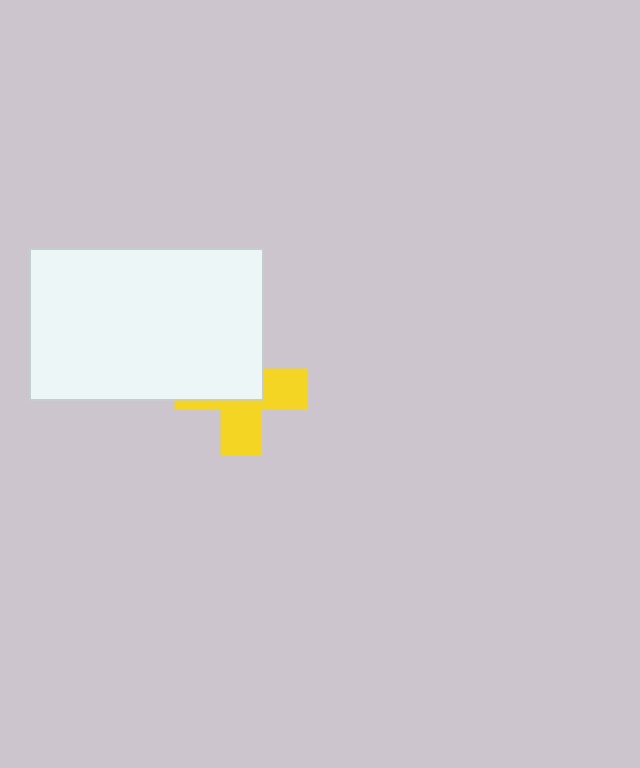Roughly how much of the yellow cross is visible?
About half of it is visible (roughly 48%).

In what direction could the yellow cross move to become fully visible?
The yellow cross could move toward the lower-right. That would shift it out from behind the white rectangle entirely.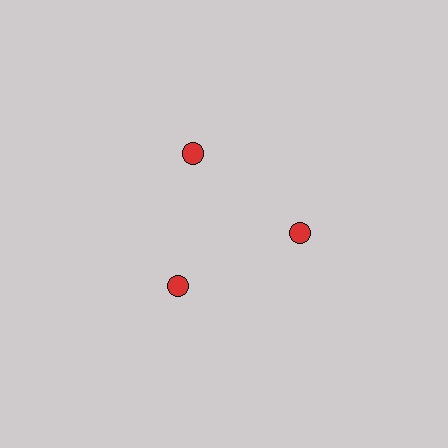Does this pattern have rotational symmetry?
Yes, this pattern has 3-fold rotational symmetry. It looks the same after rotating 120 degrees around the center.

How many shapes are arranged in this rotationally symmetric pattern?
There are 3 shapes, arranged in 3 groups of 1.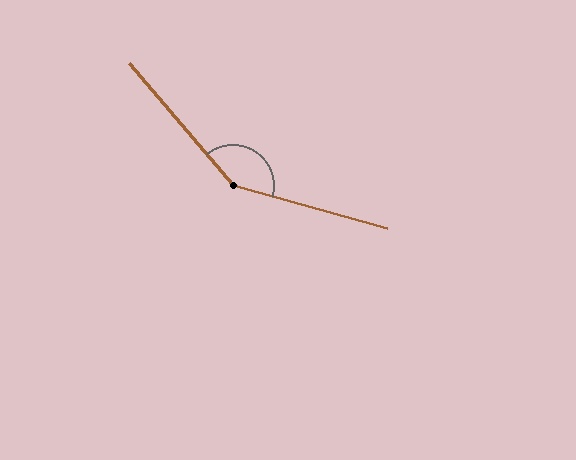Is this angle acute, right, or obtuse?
It is obtuse.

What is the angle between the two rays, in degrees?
Approximately 146 degrees.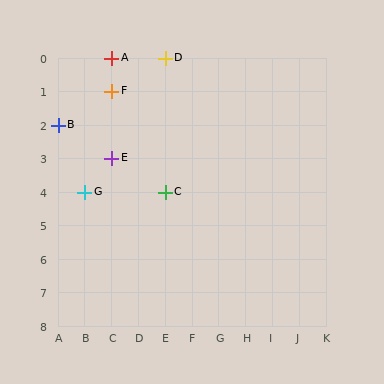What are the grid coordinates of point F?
Point F is at grid coordinates (C, 1).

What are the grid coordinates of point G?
Point G is at grid coordinates (B, 4).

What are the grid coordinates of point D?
Point D is at grid coordinates (E, 0).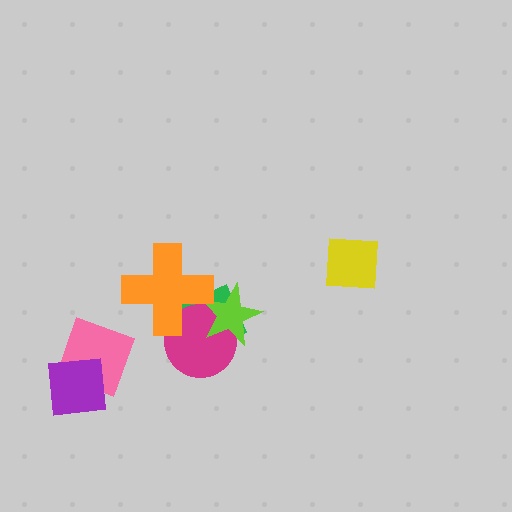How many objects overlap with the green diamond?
3 objects overlap with the green diamond.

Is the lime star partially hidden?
Yes, it is partially covered by another shape.